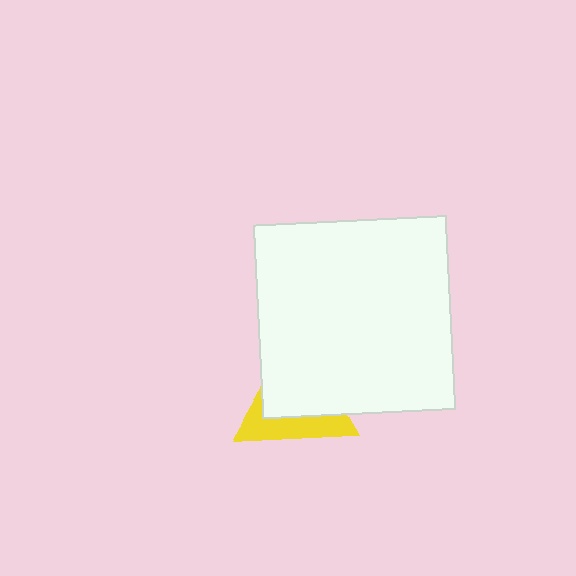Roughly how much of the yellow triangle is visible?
A small part of it is visible (roughly 40%).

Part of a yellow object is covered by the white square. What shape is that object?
It is a triangle.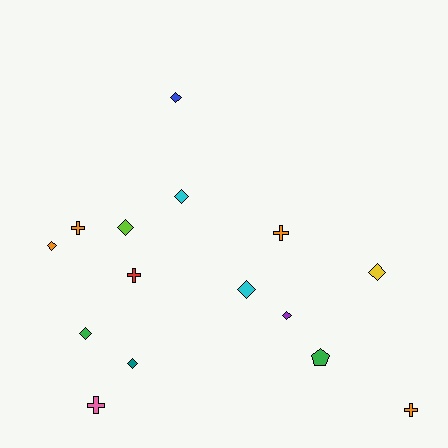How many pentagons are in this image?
There is 1 pentagon.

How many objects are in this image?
There are 15 objects.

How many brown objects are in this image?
There are no brown objects.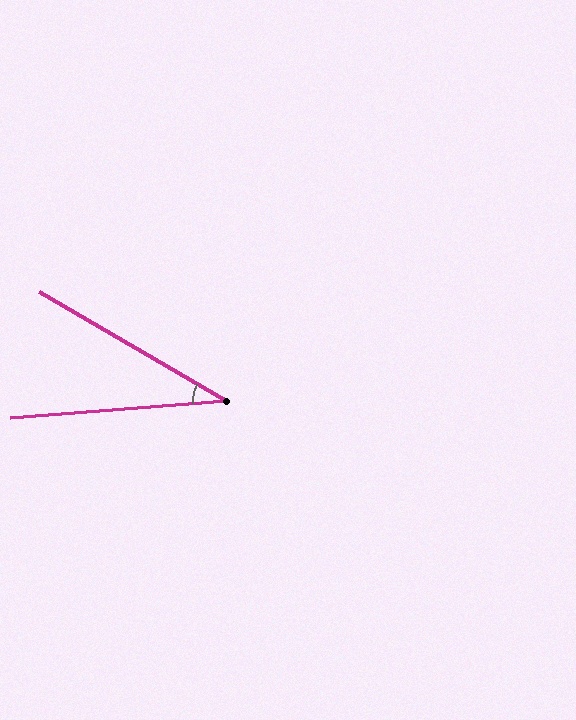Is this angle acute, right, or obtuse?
It is acute.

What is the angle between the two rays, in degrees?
Approximately 35 degrees.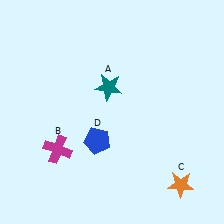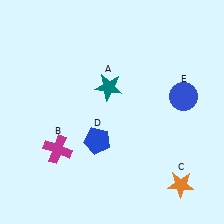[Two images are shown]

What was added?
A blue circle (E) was added in Image 2.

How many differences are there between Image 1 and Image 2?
There is 1 difference between the two images.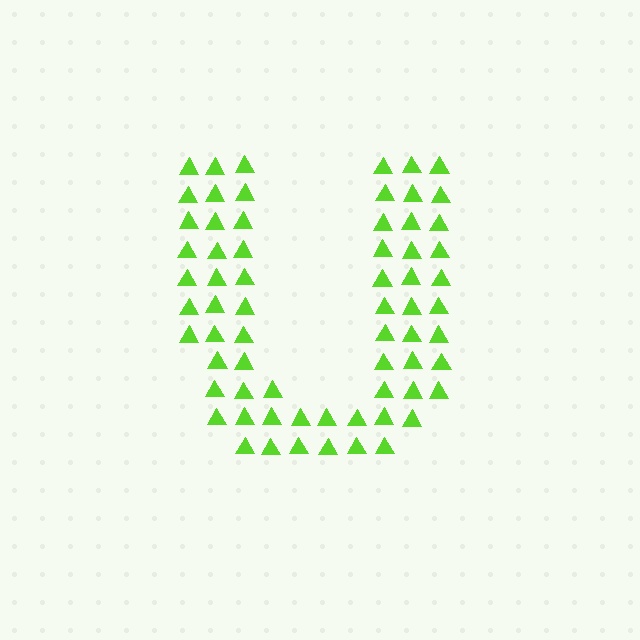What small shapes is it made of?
It is made of small triangles.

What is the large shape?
The large shape is the letter U.